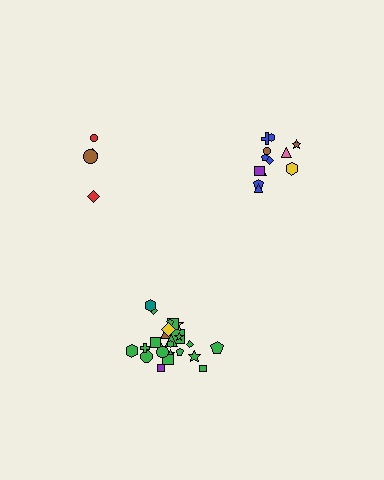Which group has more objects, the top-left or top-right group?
The top-right group.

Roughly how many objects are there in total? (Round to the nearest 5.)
Roughly 40 objects in total.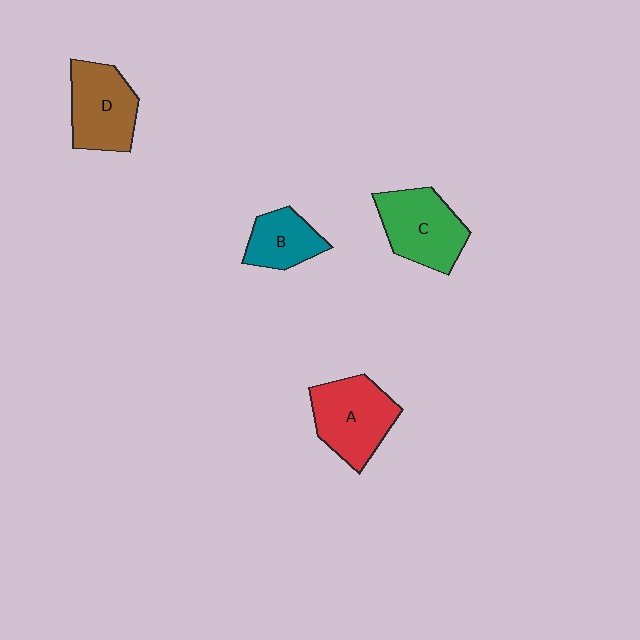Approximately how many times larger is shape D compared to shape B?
Approximately 1.4 times.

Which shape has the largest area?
Shape A (red).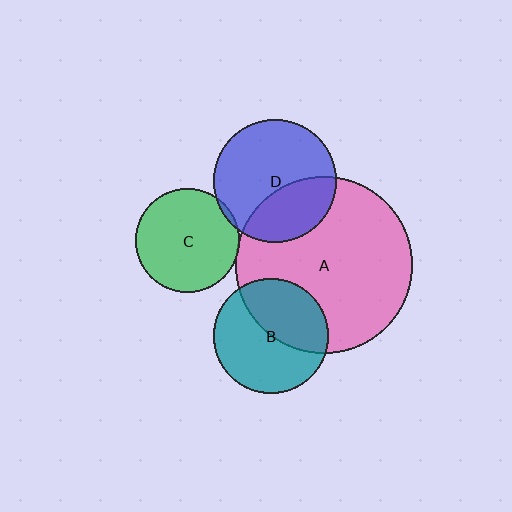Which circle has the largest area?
Circle A (pink).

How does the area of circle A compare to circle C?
Approximately 2.9 times.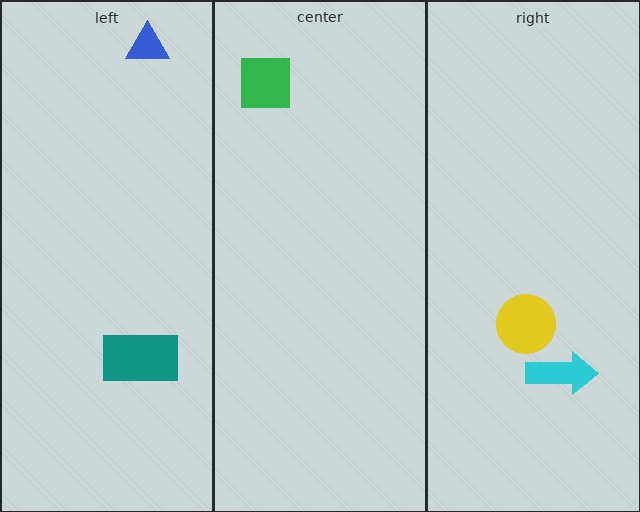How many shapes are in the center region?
1.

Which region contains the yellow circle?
The right region.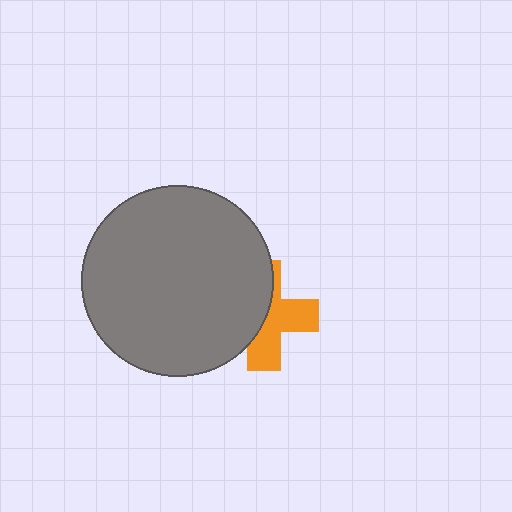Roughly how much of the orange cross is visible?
About half of it is visible (roughly 52%).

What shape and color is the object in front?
The object in front is a gray circle.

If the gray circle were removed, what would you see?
You would see the complete orange cross.